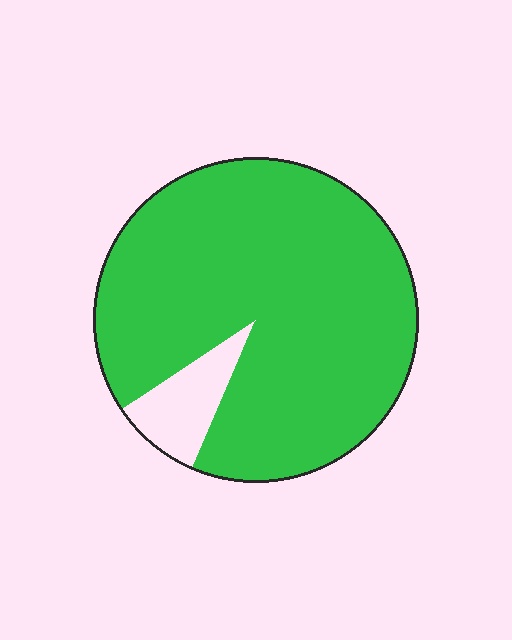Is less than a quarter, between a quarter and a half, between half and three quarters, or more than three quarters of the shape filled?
More than three quarters.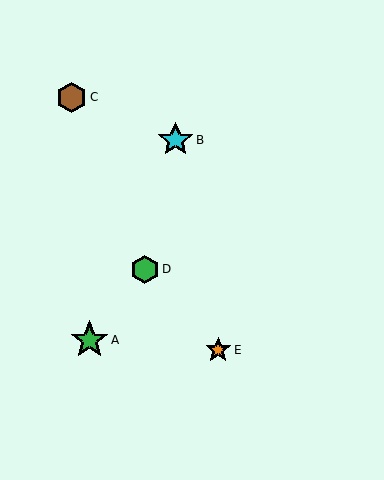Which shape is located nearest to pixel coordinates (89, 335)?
The green star (labeled A) at (89, 340) is nearest to that location.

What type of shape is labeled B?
Shape B is a cyan star.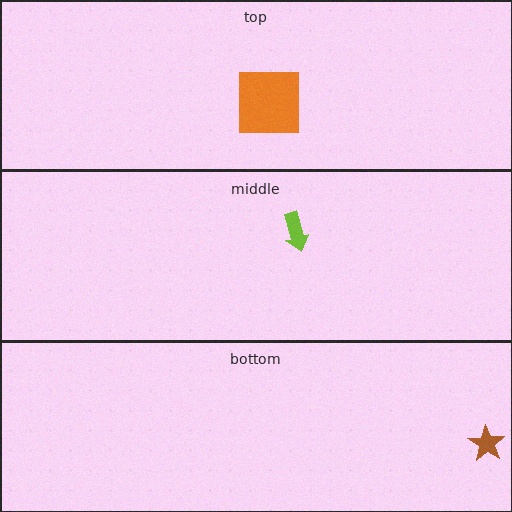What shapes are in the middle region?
The lime arrow.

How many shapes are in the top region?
1.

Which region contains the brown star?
The bottom region.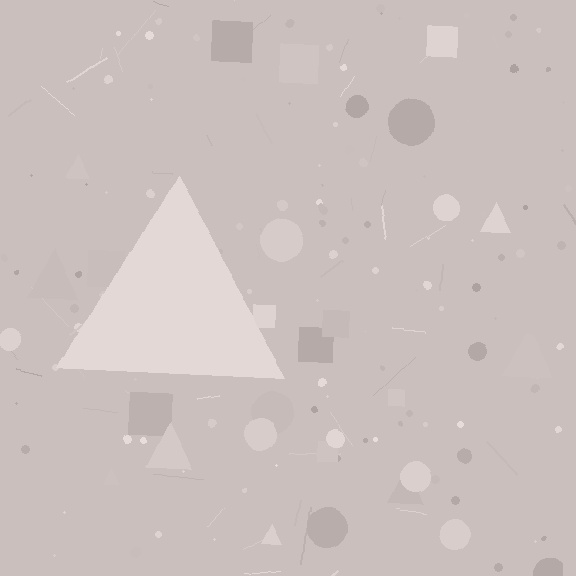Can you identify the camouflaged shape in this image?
The camouflaged shape is a triangle.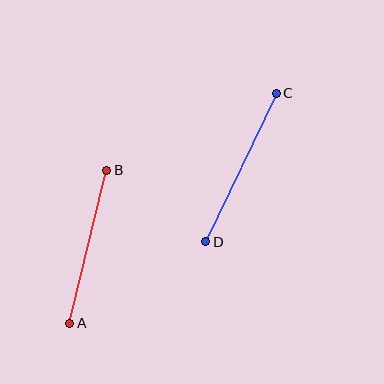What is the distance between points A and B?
The distance is approximately 157 pixels.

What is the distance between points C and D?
The distance is approximately 164 pixels.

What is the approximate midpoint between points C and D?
The midpoint is at approximately (241, 167) pixels.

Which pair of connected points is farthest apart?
Points C and D are farthest apart.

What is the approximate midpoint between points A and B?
The midpoint is at approximately (88, 247) pixels.